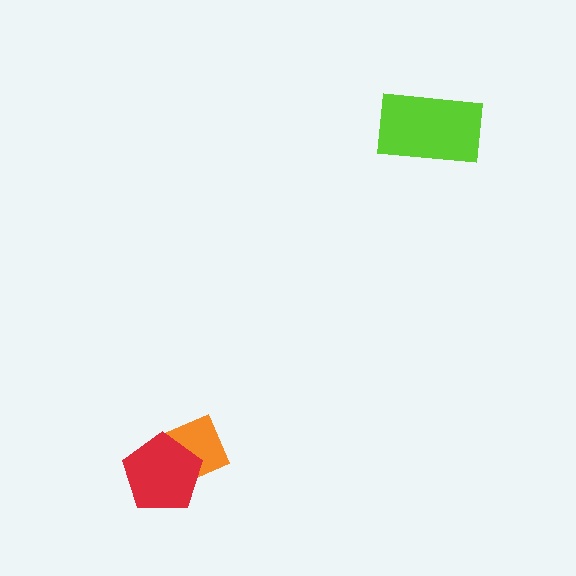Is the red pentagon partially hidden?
No, no other shape covers it.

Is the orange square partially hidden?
Yes, it is partially covered by another shape.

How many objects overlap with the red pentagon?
1 object overlaps with the red pentagon.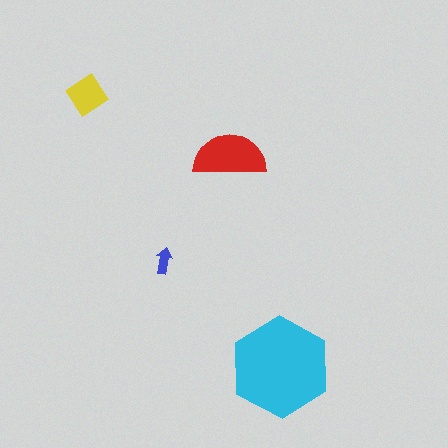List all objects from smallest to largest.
The blue arrow, the yellow diamond, the red semicircle, the cyan hexagon.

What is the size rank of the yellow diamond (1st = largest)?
3rd.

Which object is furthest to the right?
The cyan hexagon is rightmost.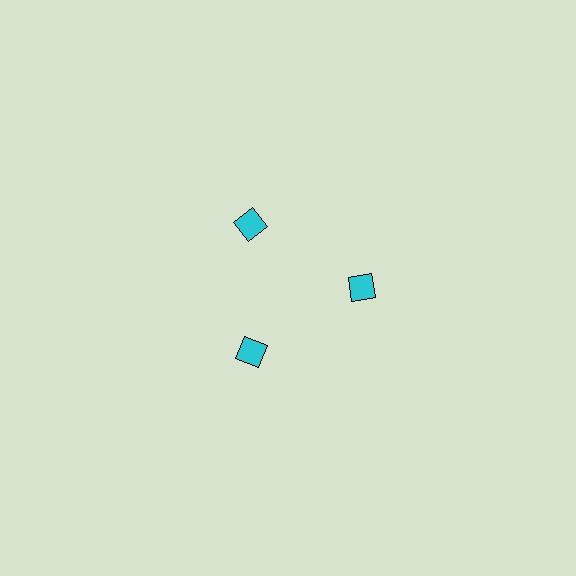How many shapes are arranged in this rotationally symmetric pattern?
There are 3 shapes, arranged in 3 groups of 1.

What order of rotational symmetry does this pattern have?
This pattern has 3-fold rotational symmetry.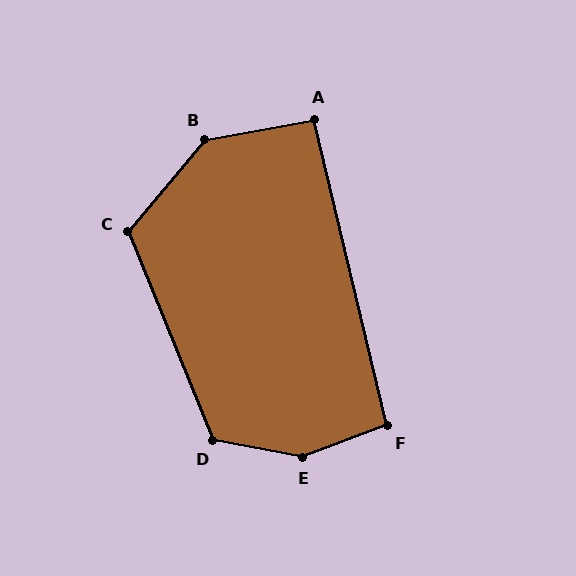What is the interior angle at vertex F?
Approximately 97 degrees (obtuse).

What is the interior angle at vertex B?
Approximately 140 degrees (obtuse).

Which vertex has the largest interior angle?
E, at approximately 149 degrees.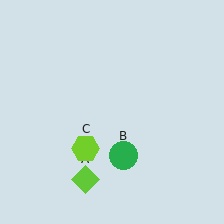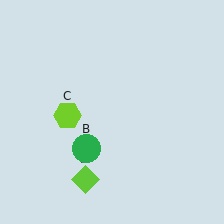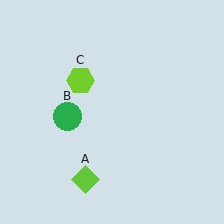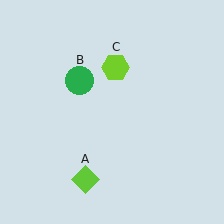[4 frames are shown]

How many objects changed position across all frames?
2 objects changed position: green circle (object B), lime hexagon (object C).